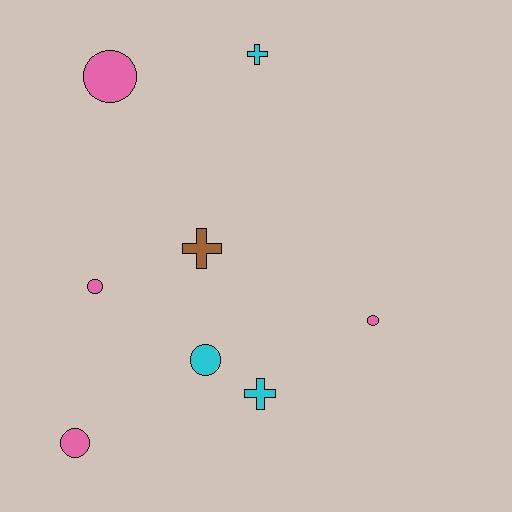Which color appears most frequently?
Pink, with 4 objects.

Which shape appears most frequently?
Circle, with 5 objects.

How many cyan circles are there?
There is 1 cyan circle.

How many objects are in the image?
There are 8 objects.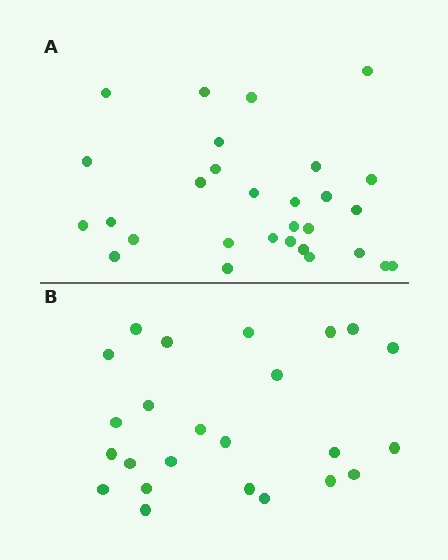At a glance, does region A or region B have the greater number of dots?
Region A (the top region) has more dots.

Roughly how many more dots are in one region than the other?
Region A has about 5 more dots than region B.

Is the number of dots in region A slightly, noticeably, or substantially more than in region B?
Region A has only slightly more — the two regions are fairly close. The ratio is roughly 1.2 to 1.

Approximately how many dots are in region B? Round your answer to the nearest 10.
About 20 dots. (The exact count is 24, which rounds to 20.)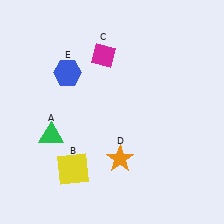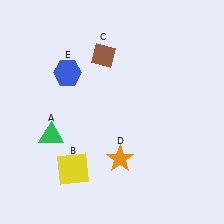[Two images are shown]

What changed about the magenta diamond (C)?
In Image 1, C is magenta. In Image 2, it changed to brown.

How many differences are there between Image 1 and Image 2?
There is 1 difference between the two images.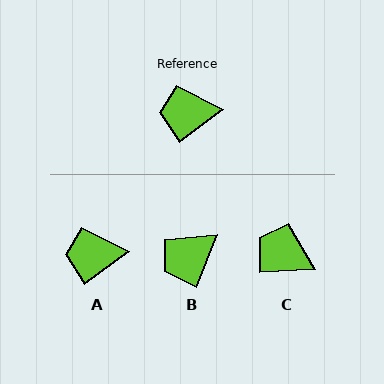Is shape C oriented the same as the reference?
No, it is off by about 33 degrees.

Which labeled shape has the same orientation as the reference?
A.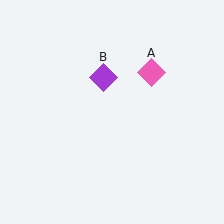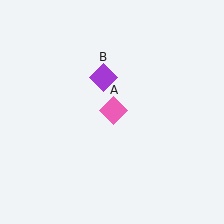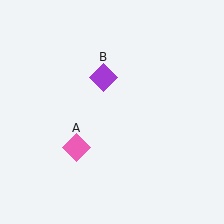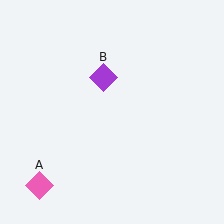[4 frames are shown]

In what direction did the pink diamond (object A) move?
The pink diamond (object A) moved down and to the left.